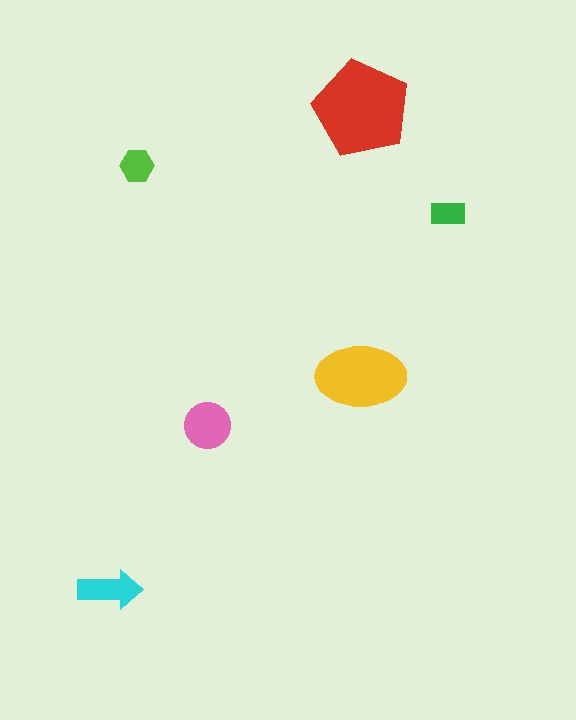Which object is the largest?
The red pentagon.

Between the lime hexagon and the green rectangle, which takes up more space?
The lime hexagon.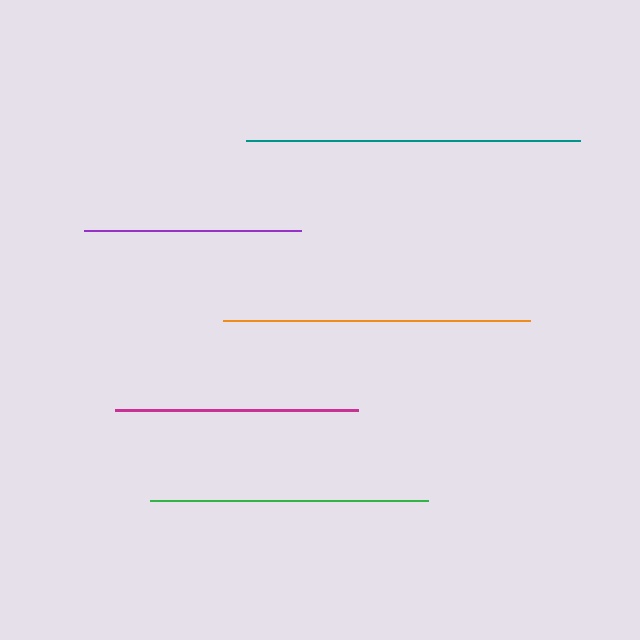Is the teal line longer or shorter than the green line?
The teal line is longer than the green line.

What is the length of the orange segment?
The orange segment is approximately 307 pixels long.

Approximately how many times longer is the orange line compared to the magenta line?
The orange line is approximately 1.3 times the length of the magenta line.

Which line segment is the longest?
The teal line is the longest at approximately 334 pixels.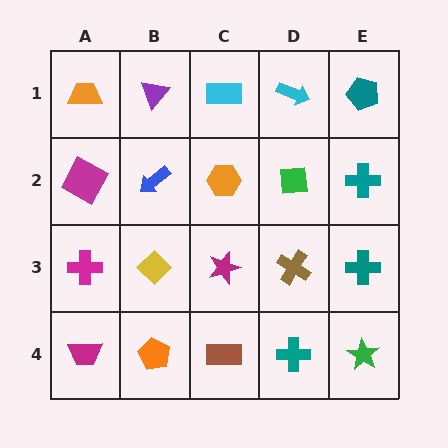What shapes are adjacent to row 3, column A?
A magenta square (row 2, column A), a magenta trapezoid (row 4, column A), a yellow diamond (row 3, column B).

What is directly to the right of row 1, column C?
A cyan arrow.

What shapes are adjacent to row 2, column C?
A cyan rectangle (row 1, column C), a magenta star (row 3, column C), a blue arrow (row 2, column B), a green square (row 2, column D).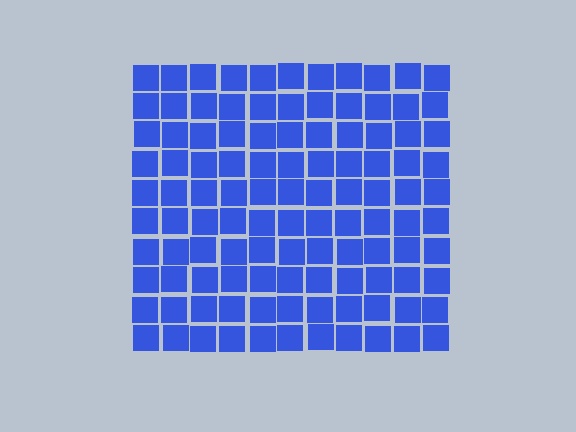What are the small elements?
The small elements are squares.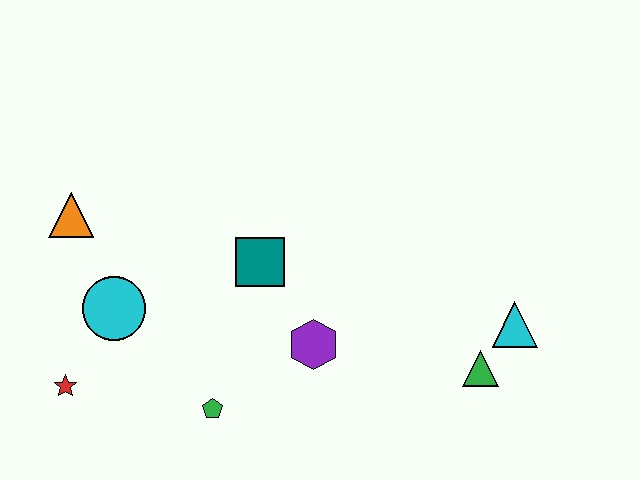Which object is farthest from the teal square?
The cyan triangle is farthest from the teal square.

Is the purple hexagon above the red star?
Yes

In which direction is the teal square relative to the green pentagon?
The teal square is above the green pentagon.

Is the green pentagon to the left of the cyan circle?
No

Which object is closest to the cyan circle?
The red star is closest to the cyan circle.